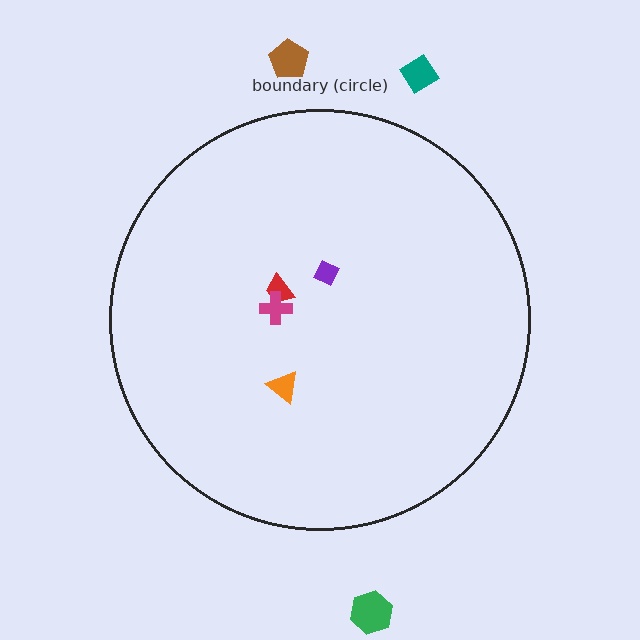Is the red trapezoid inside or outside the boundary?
Inside.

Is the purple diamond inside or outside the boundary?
Inside.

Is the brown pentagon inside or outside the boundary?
Outside.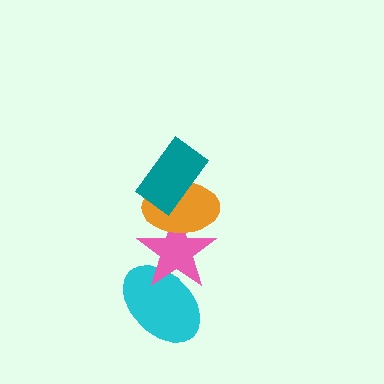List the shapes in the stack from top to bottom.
From top to bottom: the teal rectangle, the orange ellipse, the pink star, the cyan ellipse.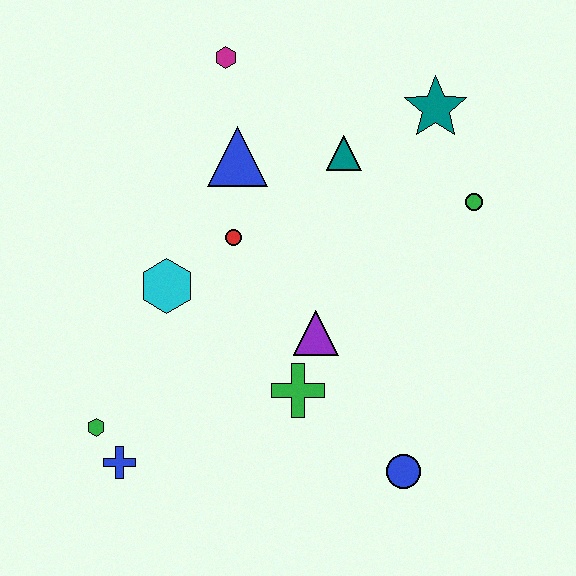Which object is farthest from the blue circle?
The magenta hexagon is farthest from the blue circle.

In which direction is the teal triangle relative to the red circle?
The teal triangle is to the right of the red circle.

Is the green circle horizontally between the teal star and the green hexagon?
No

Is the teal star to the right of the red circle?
Yes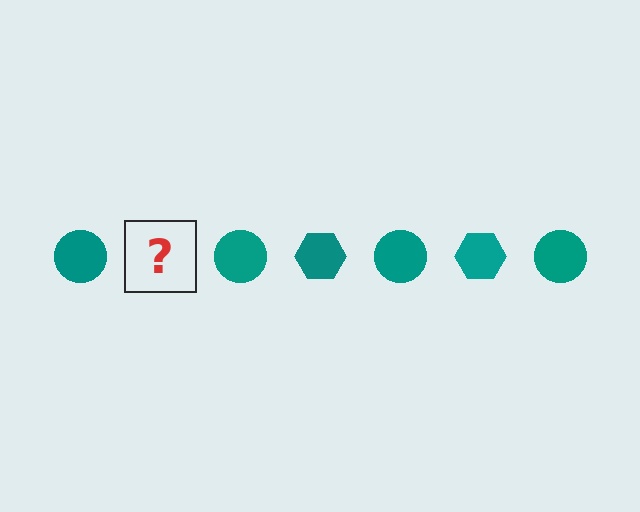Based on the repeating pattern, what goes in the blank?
The blank should be a teal hexagon.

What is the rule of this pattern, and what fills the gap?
The rule is that the pattern cycles through circle, hexagon shapes in teal. The gap should be filled with a teal hexagon.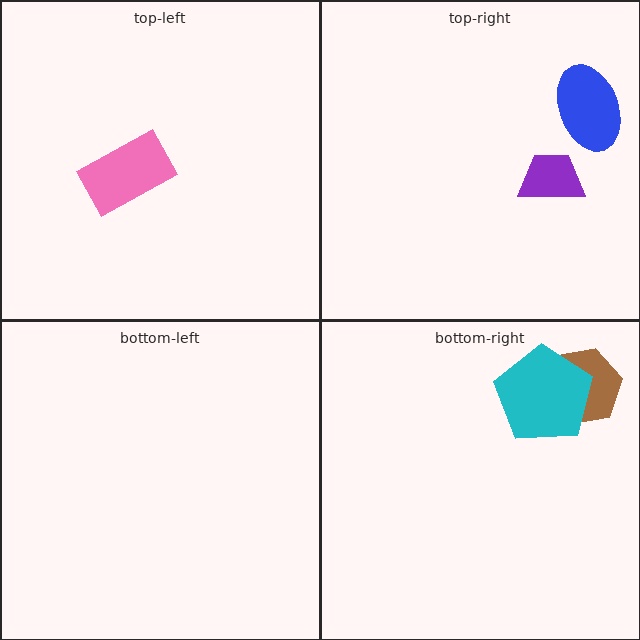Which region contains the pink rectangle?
The top-left region.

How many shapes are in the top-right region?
2.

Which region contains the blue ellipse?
The top-right region.